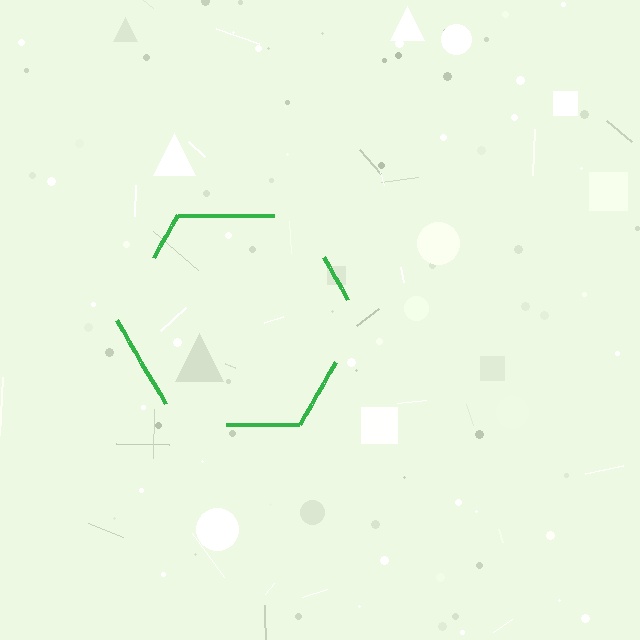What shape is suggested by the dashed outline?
The dashed outline suggests a hexagon.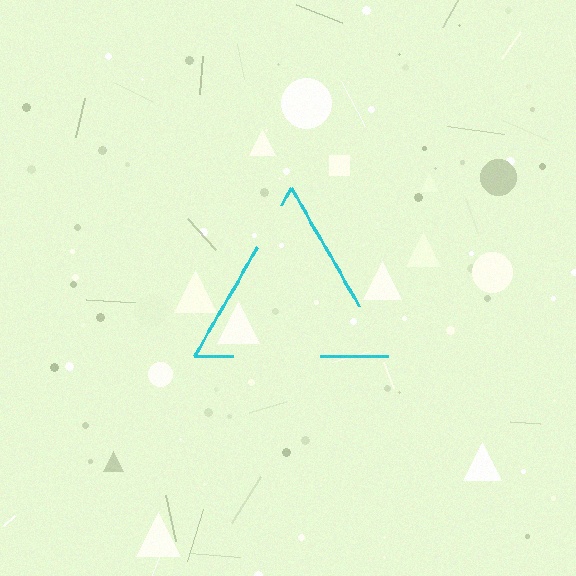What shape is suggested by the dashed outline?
The dashed outline suggests a triangle.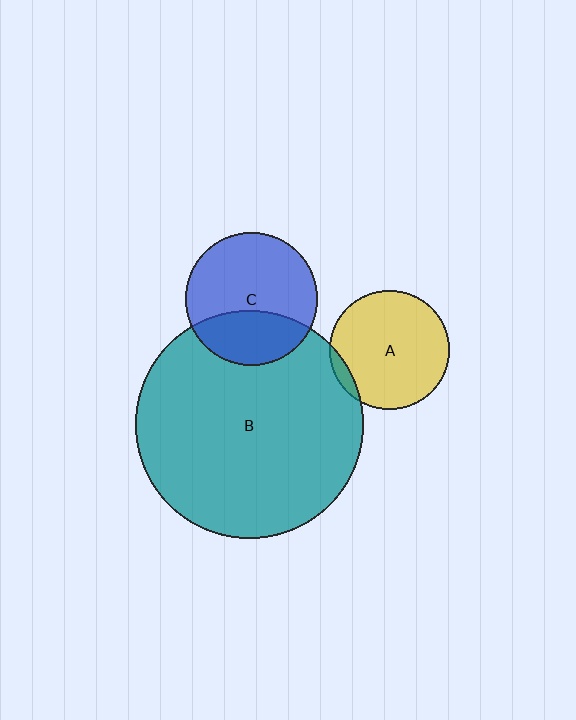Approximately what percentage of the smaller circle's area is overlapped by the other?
Approximately 35%.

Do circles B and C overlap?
Yes.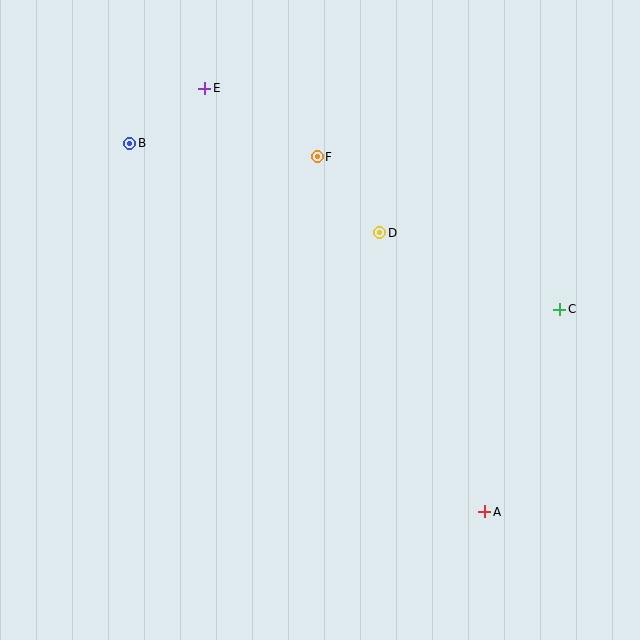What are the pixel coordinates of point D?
Point D is at (380, 233).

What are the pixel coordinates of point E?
Point E is at (205, 88).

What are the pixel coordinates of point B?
Point B is at (130, 143).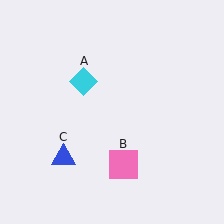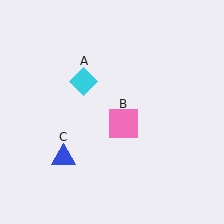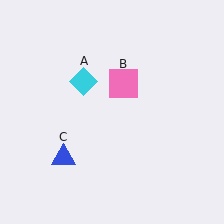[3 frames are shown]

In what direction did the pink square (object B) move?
The pink square (object B) moved up.